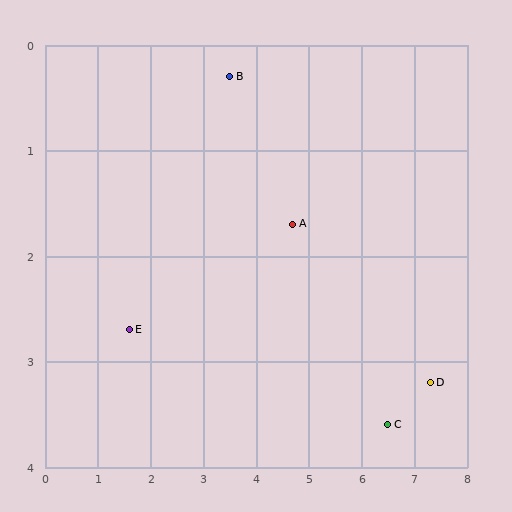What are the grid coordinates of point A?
Point A is at approximately (4.7, 1.7).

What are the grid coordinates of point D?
Point D is at approximately (7.3, 3.2).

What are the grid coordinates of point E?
Point E is at approximately (1.6, 2.7).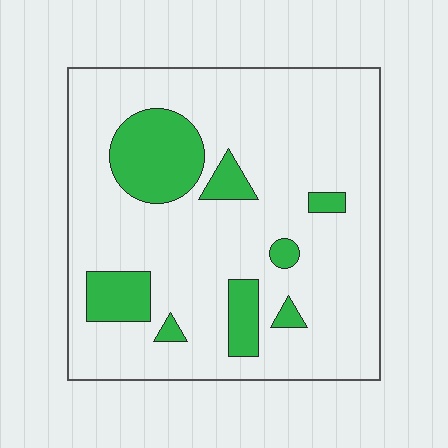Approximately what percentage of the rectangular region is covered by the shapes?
Approximately 20%.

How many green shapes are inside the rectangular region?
8.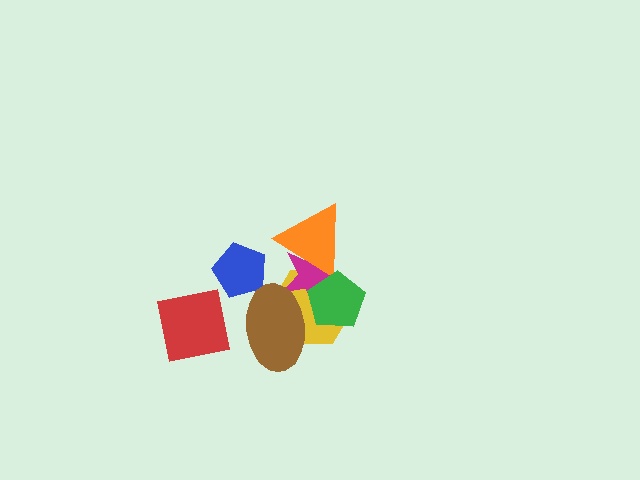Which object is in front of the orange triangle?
The green pentagon is in front of the orange triangle.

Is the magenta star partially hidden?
Yes, it is partially covered by another shape.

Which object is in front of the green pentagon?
The brown ellipse is in front of the green pentagon.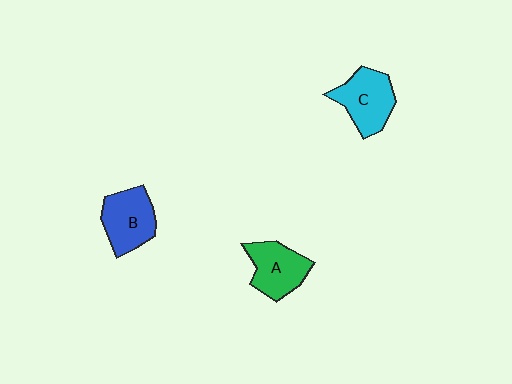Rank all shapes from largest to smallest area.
From largest to smallest: C (cyan), B (blue), A (green).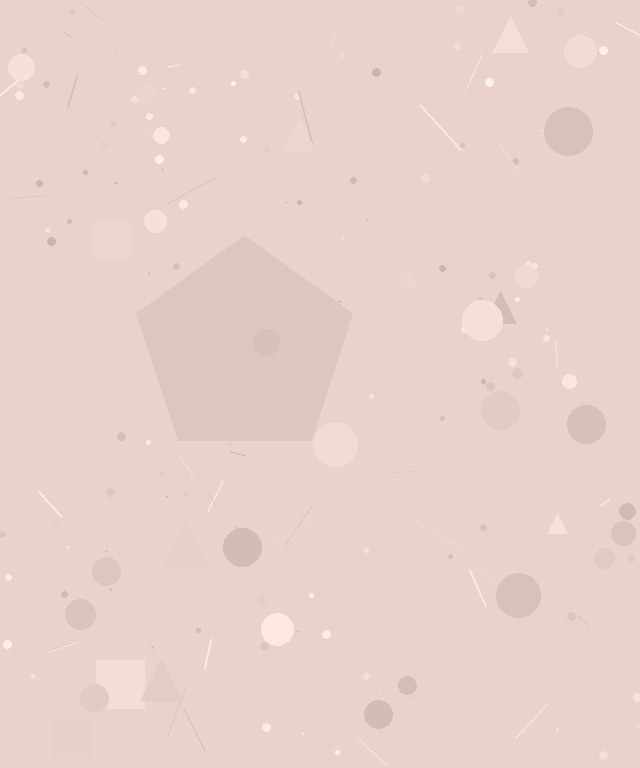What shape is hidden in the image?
A pentagon is hidden in the image.